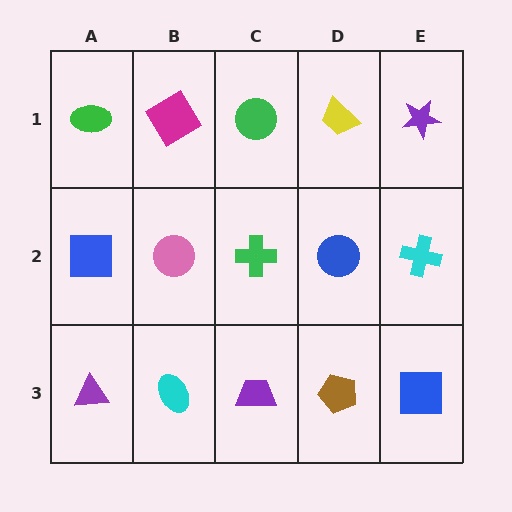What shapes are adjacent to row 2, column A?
A green ellipse (row 1, column A), a purple triangle (row 3, column A), a pink circle (row 2, column B).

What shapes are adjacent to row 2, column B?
A magenta diamond (row 1, column B), a cyan ellipse (row 3, column B), a blue square (row 2, column A), a green cross (row 2, column C).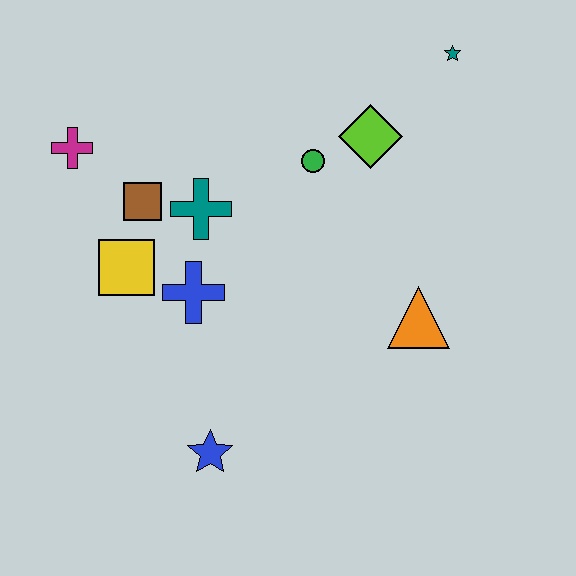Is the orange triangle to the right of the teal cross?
Yes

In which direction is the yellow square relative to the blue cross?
The yellow square is to the left of the blue cross.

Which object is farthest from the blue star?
The teal star is farthest from the blue star.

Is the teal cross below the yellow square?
No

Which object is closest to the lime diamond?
The green circle is closest to the lime diamond.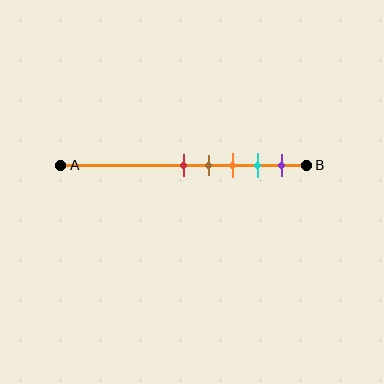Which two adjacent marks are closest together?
The red and brown marks are the closest adjacent pair.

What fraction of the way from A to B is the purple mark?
The purple mark is approximately 90% (0.9) of the way from A to B.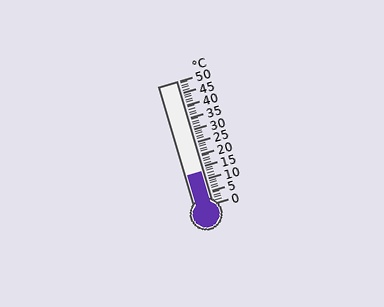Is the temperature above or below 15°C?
The temperature is below 15°C.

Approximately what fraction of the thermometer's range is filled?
The thermometer is filled to approximately 25% of its range.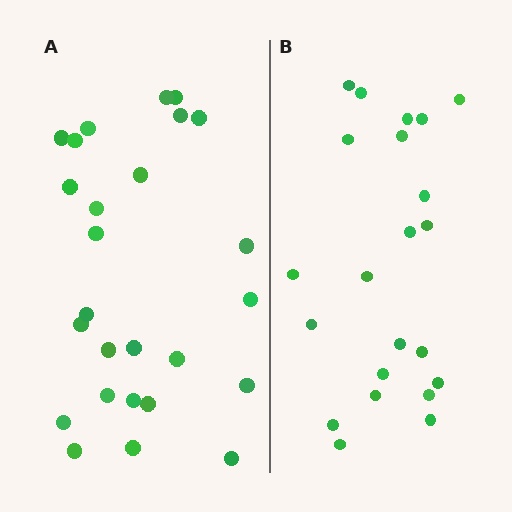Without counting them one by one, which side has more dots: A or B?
Region A (the left region) has more dots.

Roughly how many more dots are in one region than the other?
Region A has about 4 more dots than region B.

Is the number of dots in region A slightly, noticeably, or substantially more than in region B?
Region A has only slightly more — the two regions are fairly close. The ratio is roughly 1.2 to 1.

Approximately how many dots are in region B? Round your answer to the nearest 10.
About 20 dots. (The exact count is 22, which rounds to 20.)